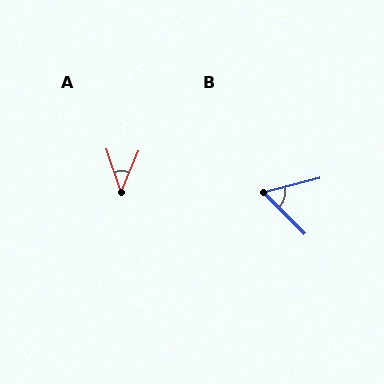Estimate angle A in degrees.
Approximately 40 degrees.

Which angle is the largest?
B, at approximately 58 degrees.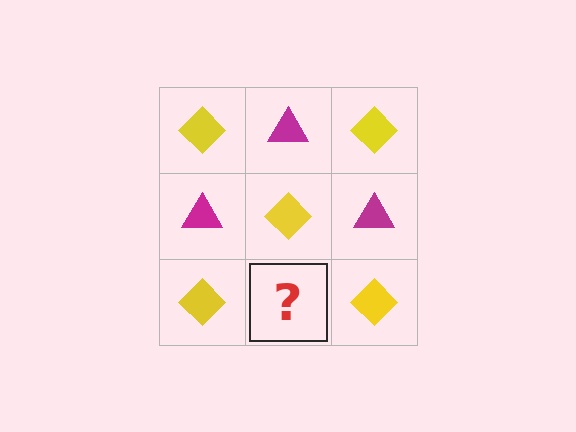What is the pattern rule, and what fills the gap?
The rule is that it alternates yellow diamond and magenta triangle in a checkerboard pattern. The gap should be filled with a magenta triangle.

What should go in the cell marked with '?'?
The missing cell should contain a magenta triangle.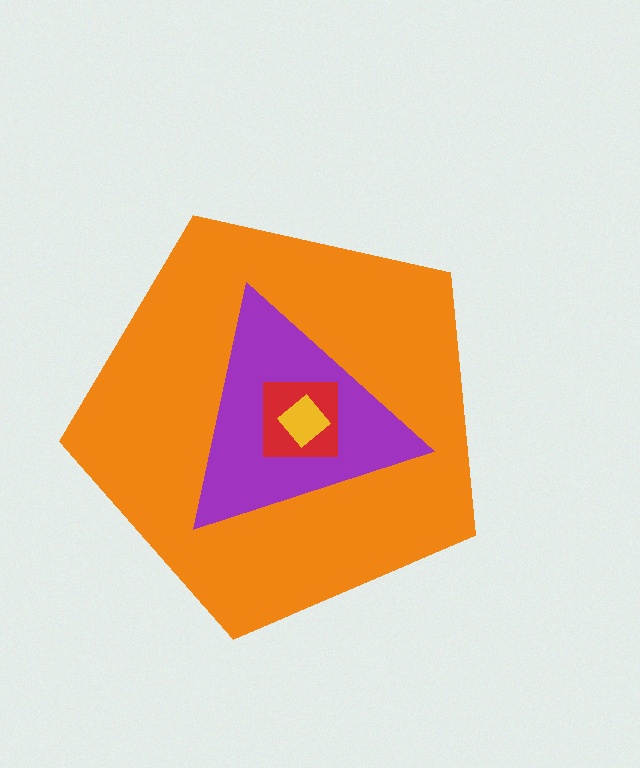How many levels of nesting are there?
4.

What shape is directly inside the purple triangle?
The red square.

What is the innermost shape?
The yellow diamond.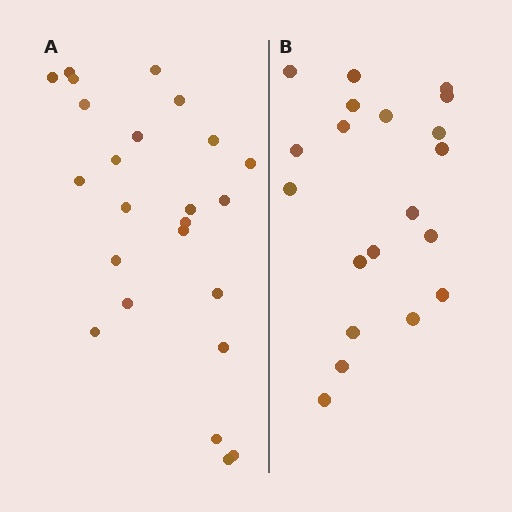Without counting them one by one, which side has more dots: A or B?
Region A (the left region) has more dots.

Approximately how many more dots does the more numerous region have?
Region A has about 4 more dots than region B.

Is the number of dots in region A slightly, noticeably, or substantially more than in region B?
Region A has only slightly more — the two regions are fairly close. The ratio is roughly 1.2 to 1.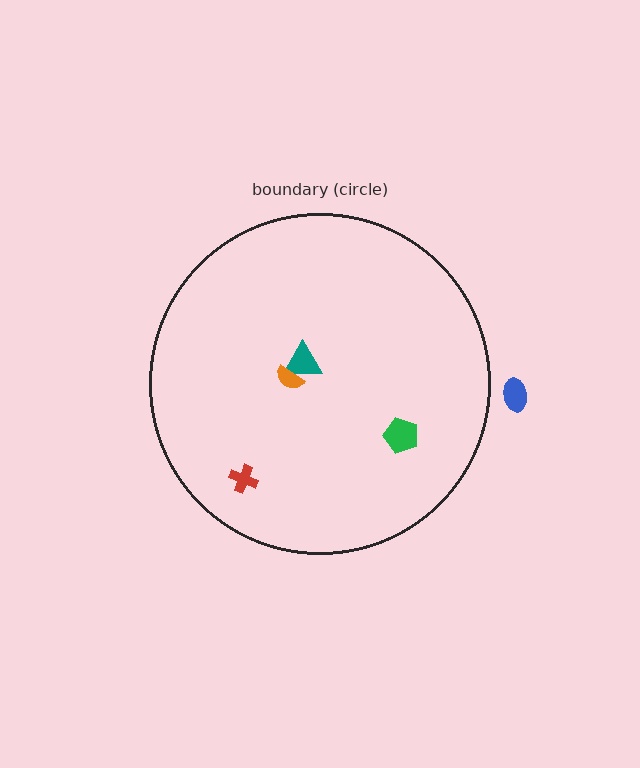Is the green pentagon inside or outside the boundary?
Inside.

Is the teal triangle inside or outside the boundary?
Inside.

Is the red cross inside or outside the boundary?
Inside.